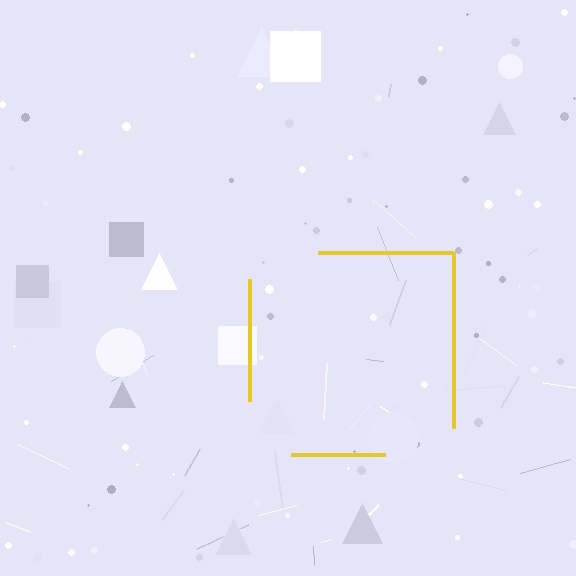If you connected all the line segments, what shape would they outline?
They would outline a square.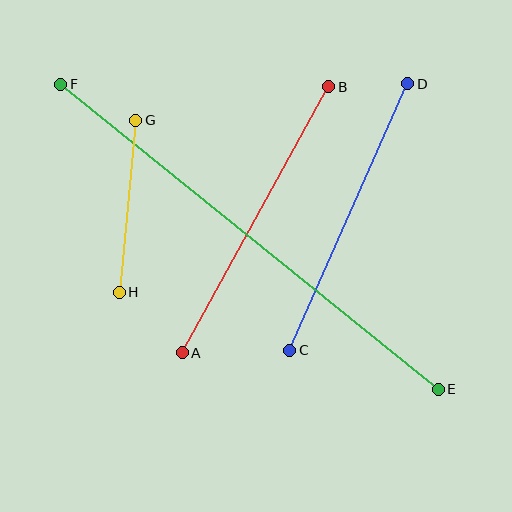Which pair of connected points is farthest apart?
Points E and F are farthest apart.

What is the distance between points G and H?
The distance is approximately 173 pixels.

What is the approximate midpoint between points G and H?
The midpoint is at approximately (128, 206) pixels.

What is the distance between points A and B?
The distance is approximately 304 pixels.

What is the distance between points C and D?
The distance is approximately 292 pixels.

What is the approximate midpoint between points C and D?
The midpoint is at approximately (349, 217) pixels.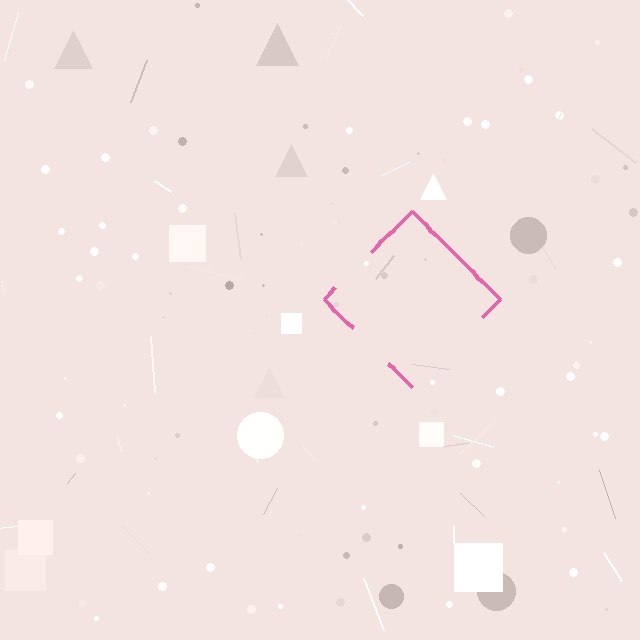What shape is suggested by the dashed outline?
The dashed outline suggests a diamond.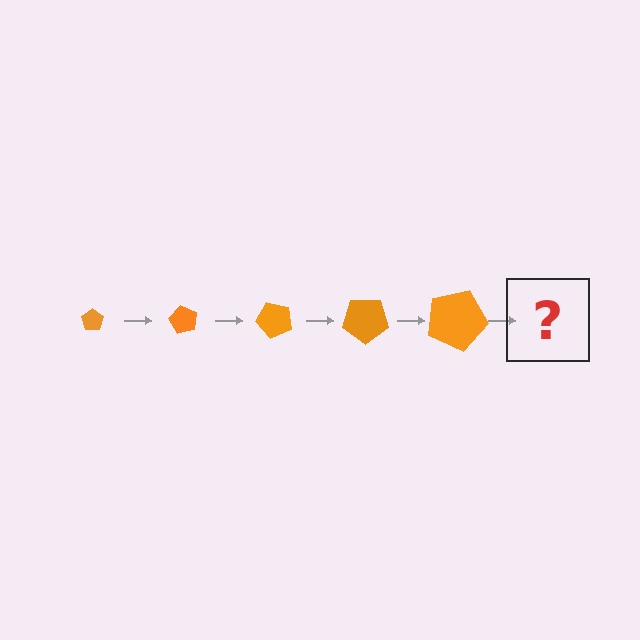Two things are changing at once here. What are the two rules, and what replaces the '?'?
The two rules are that the pentagon grows larger each step and it rotates 60 degrees each step. The '?' should be a pentagon, larger than the previous one and rotated 300 degrees from the start.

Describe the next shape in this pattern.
It should be a pentagon, larger than the previous one and rotated 300 degrees from the start.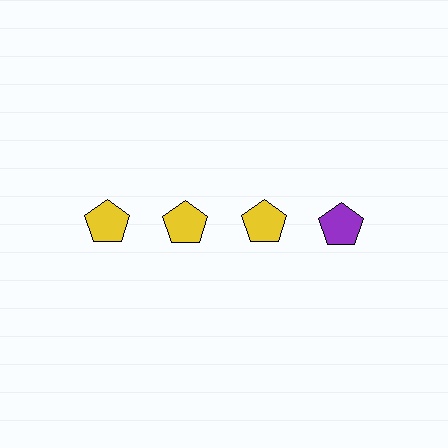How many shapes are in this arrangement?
There are 4 shapes arranged in a grid pattern.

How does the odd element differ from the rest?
It has a different color: purple instead of yellow.